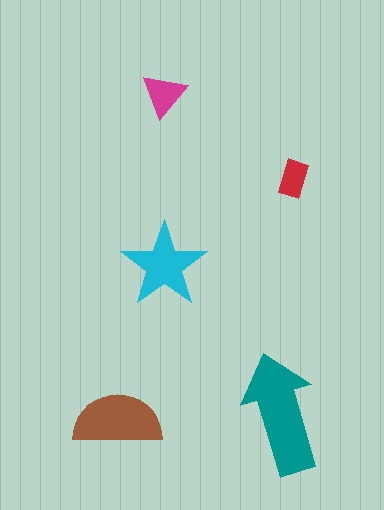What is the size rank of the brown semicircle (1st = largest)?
2nd.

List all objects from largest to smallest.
The teal arrow, the brown semicircle, the cyan star, the magenta triangle, the red rectangle.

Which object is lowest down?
The brown semicircle is bottommost.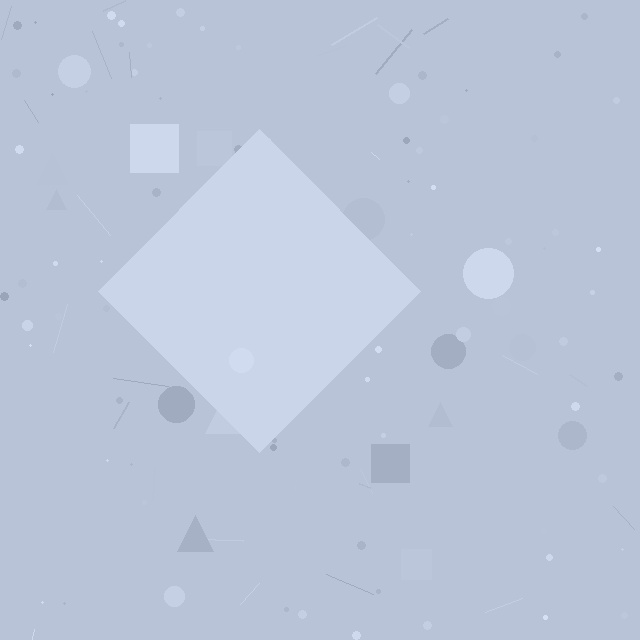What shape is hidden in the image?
A diamond is hidden in the image.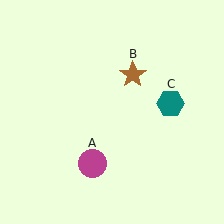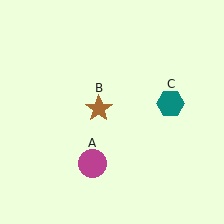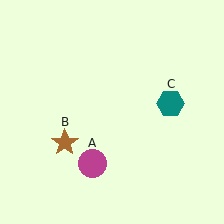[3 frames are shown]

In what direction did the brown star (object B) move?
The brown star (object B) moved down and to the left.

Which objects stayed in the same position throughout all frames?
Magenta circle (object A) and teal hexagon (object C) remained stationary.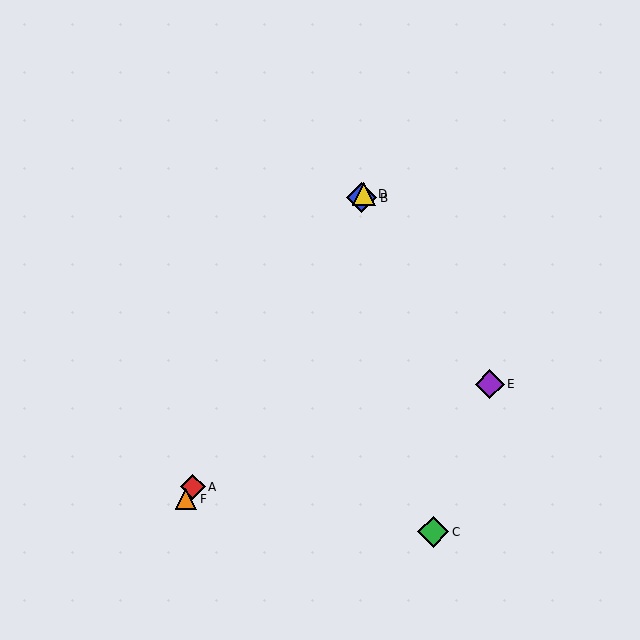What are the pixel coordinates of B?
Object B is at (362, 198).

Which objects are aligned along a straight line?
Objects A, B, D, F are aligned along a straight line.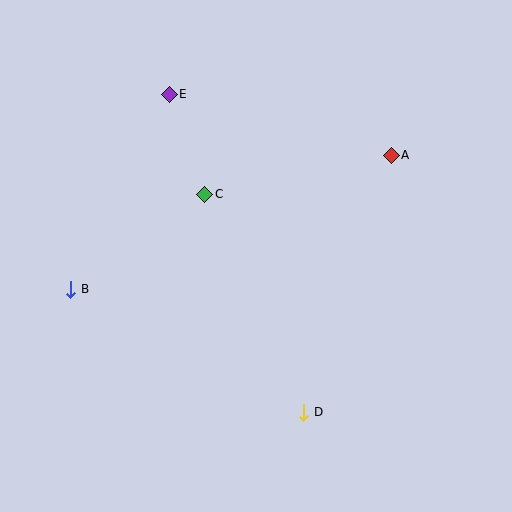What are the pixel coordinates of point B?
Point B is at (71, 289).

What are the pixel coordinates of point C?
Point C is at (205, 194).